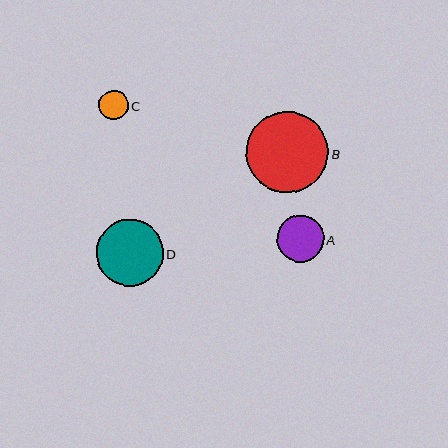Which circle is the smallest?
Circle C is the smallest with a size of approximately 30 pixels.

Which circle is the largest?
Circle B is the largest with a size of approximately 82 pixels.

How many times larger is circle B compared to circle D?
Circle B is approximately 1.2 times the size of circle D.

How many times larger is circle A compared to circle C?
Circle A is approximately 1.6 times the size of circle C.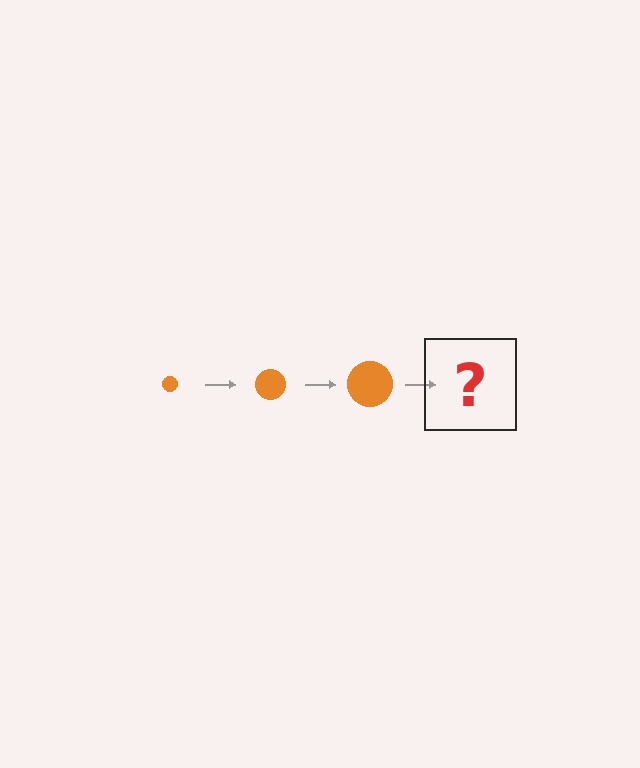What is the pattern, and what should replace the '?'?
The pattern is that the circle gets progressively larger each step. The '?' should be an orange circle, larger than the previous one.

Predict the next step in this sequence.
The next step is an orange circle, larger than the previous one.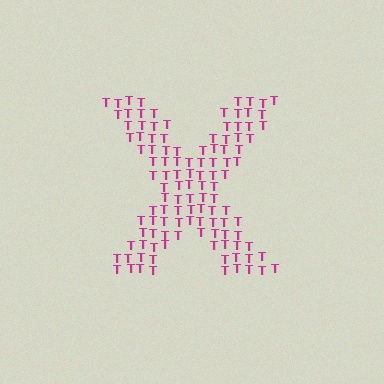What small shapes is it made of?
It is made of small letter T's.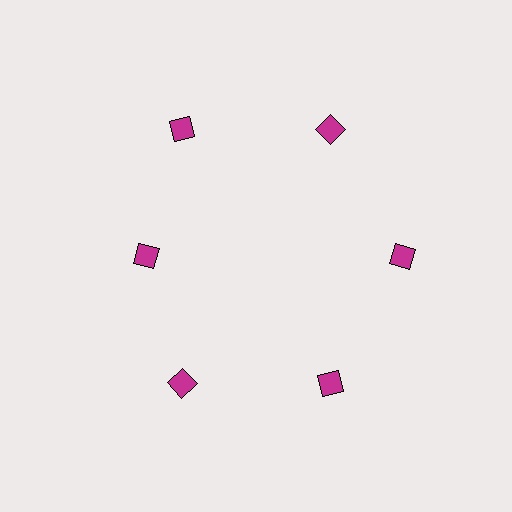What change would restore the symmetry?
The symmetry would be restored by moving it outward, back onto the ring so that all 6 diamonds sit at equal angles and equal distance from the center.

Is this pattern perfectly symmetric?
No. The 6 magenta diamonds are arranged in a ring, but one element near the 9 o'clock position is pulled inward toward the center, breaking the 6-fold rotational symmetry.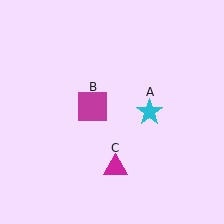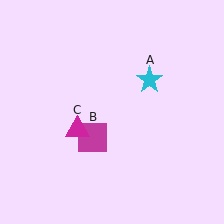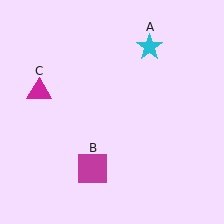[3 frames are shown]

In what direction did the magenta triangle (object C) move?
The magenta triangle (object C) moved up and to the left.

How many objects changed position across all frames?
3 objects changed position: cyan star (object A), magenta square (object B), magenta triangle (object C).